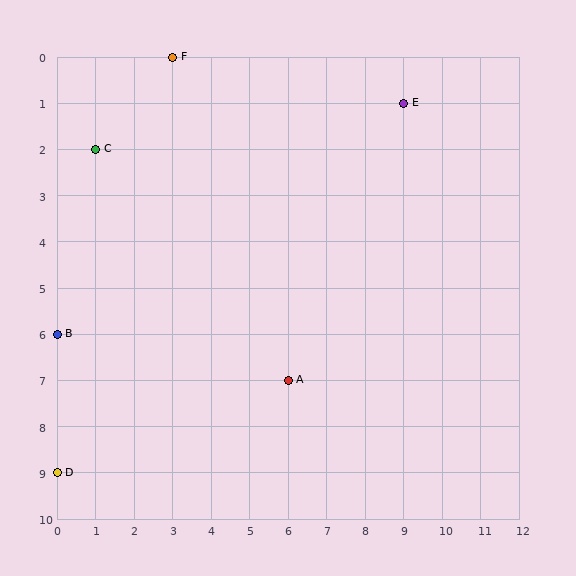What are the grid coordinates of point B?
Point B is at grid coordinates (0, 6).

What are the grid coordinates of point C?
Point C is at grid coordinates (1, 2).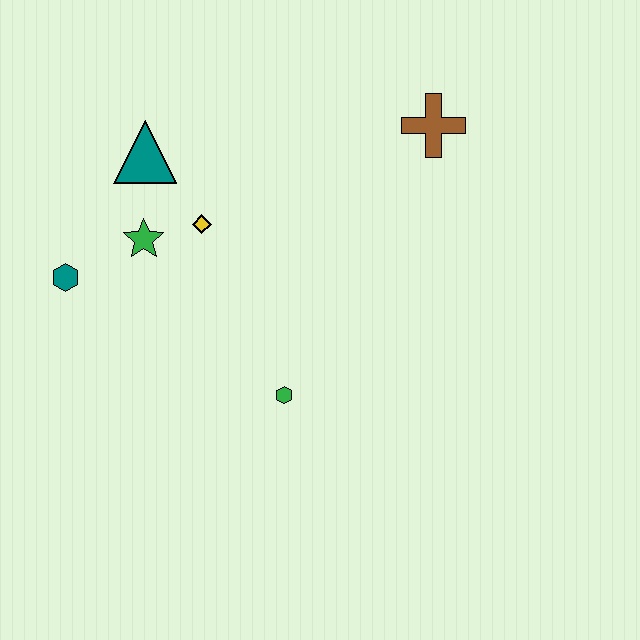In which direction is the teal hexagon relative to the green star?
The teal hexagon is to the left of the green star.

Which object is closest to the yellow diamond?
The green star is closest to the yellow diamond.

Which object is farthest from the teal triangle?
The brown cross is farthest from the teal triangle.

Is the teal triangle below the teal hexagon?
No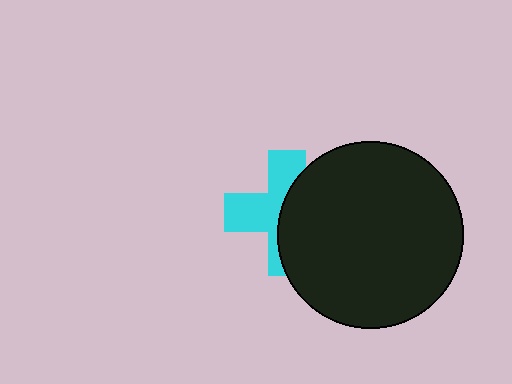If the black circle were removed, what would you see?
You would see the complete cyan cross.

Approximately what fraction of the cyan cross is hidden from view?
Roughly 50% of the cyan cross is hidden behind the black circle.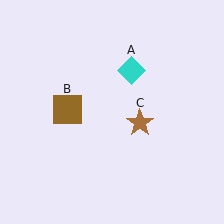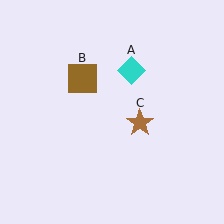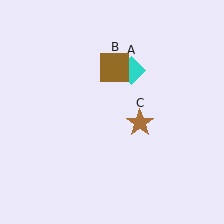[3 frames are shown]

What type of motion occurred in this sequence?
The brown square (object B) rotated clockwise around the center of the scene.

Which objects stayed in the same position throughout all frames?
Cyan diamond (object A) and brown star (object C) remained stationary.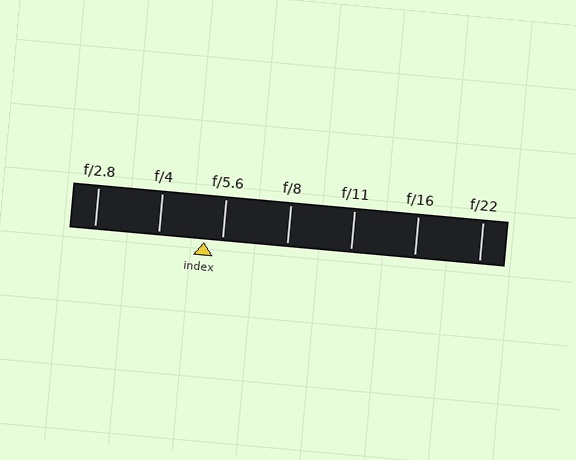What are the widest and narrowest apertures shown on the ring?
The widest aperture shown is f/2.8 and the narrowest is f/22.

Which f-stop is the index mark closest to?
The index mark is closest to f/5.6.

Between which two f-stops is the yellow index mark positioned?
The index mark is between f/4 and f/5.6.